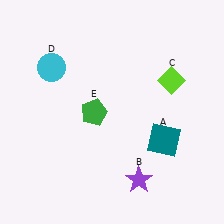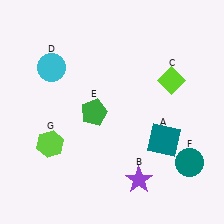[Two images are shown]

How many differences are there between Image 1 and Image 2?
There are 2 differences between the two images.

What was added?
A teal circle (F), a lime hexagon (G) were added in Image 2.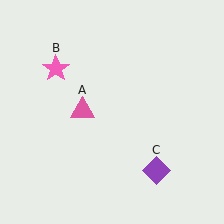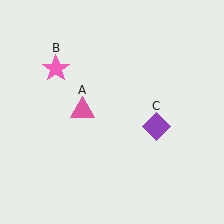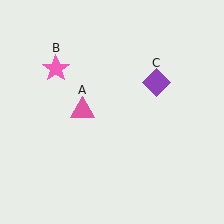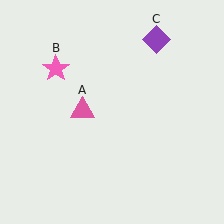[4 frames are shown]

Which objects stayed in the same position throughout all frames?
Pink triangle (object A) and pink star (object B) remained stationary.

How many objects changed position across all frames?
1 object changed position: purple diamond (object C).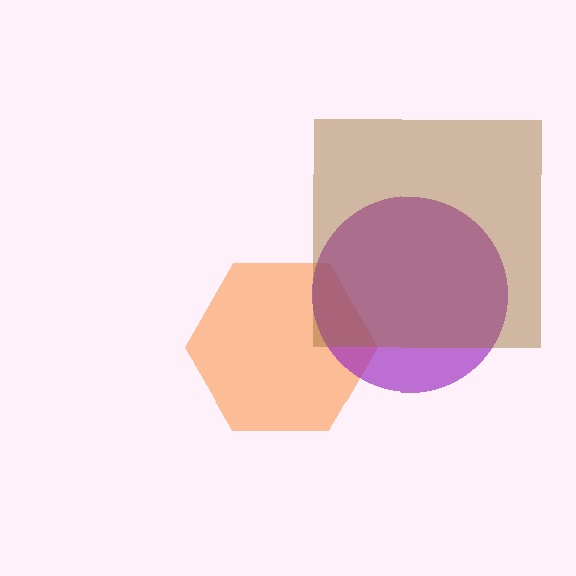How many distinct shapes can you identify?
There are 3 distinct shapes: an orange hexagon, a purple circle, a brown square.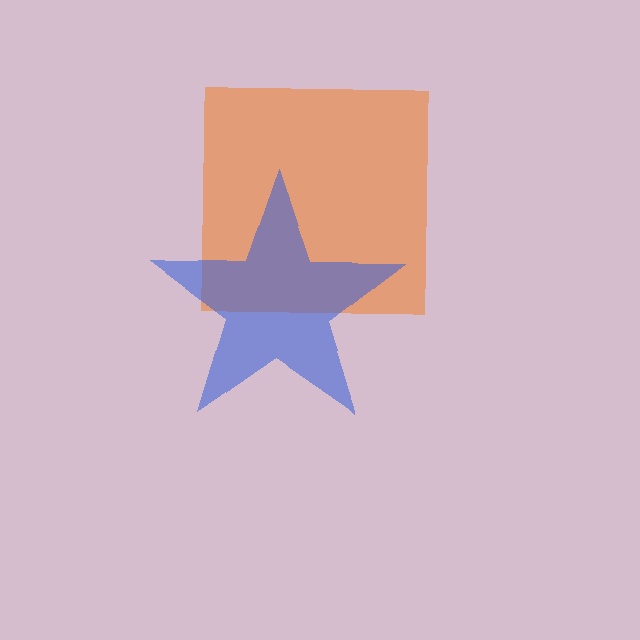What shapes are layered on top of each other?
The layered shapes are: an orange square, a blue star.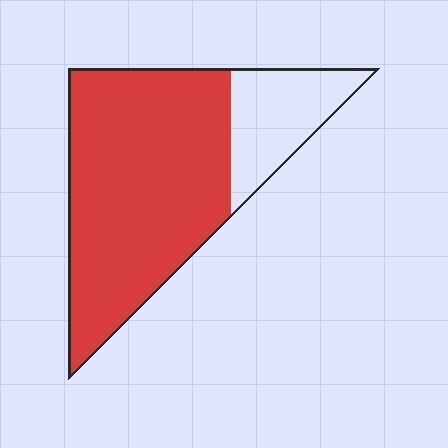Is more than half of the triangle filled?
Yes.